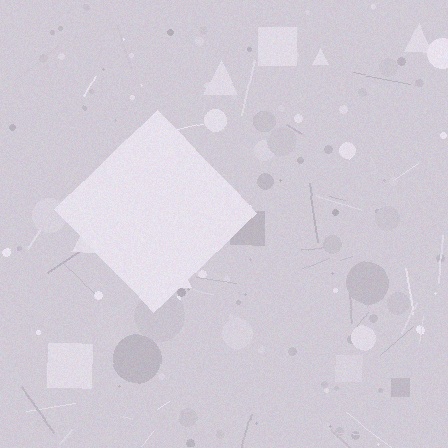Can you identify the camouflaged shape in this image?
The camouflaged shape is a diamond.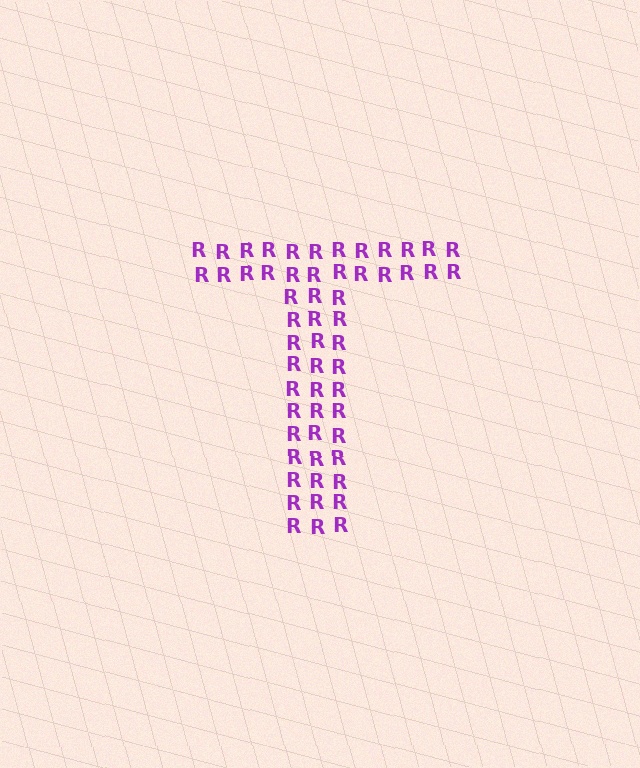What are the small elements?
The small elements are letter R's.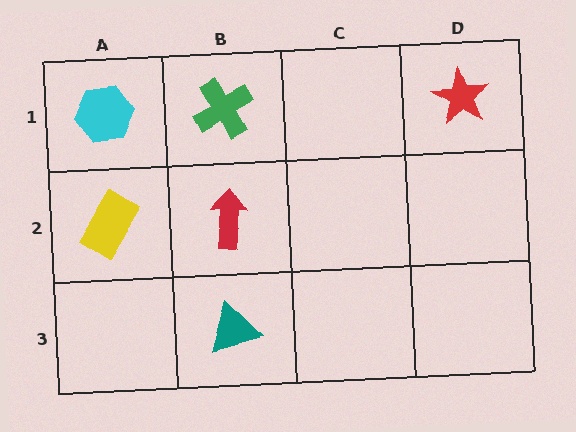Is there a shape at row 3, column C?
No, that cell is empty.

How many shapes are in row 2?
2 shapes.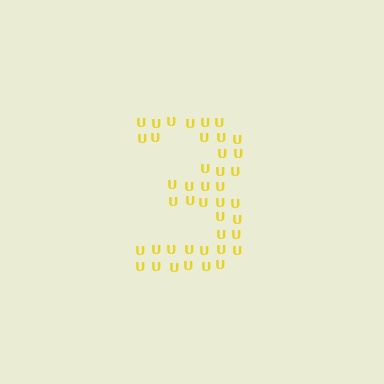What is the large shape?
The large shape is the digit 3.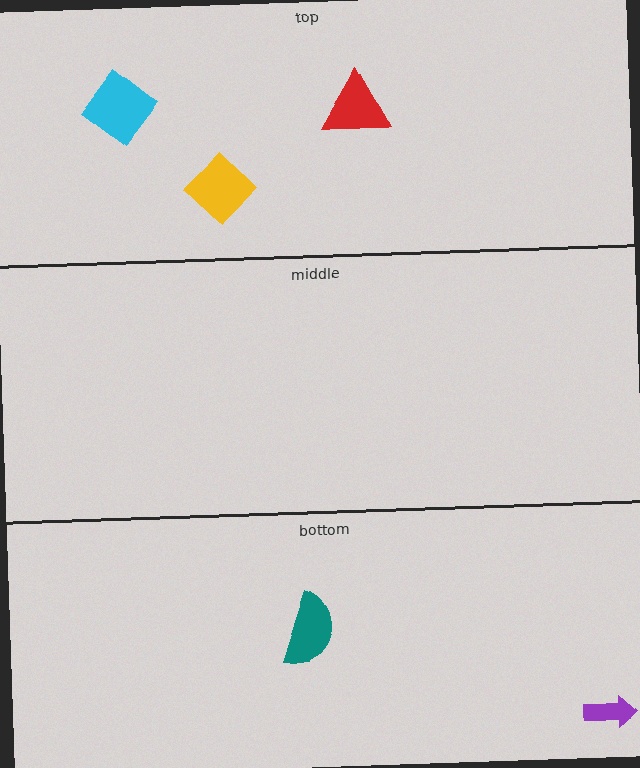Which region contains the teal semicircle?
The bottom region.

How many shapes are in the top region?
3.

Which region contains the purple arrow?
The bottom region.